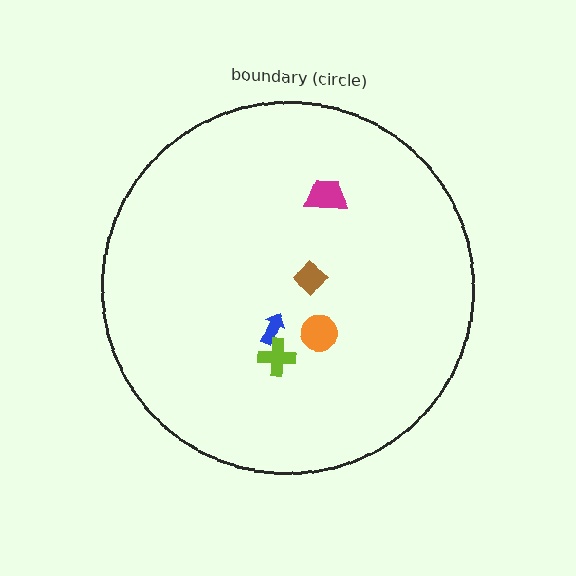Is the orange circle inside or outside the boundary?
Inside.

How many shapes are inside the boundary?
5 inside, 0 outside.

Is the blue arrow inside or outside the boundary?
Inside.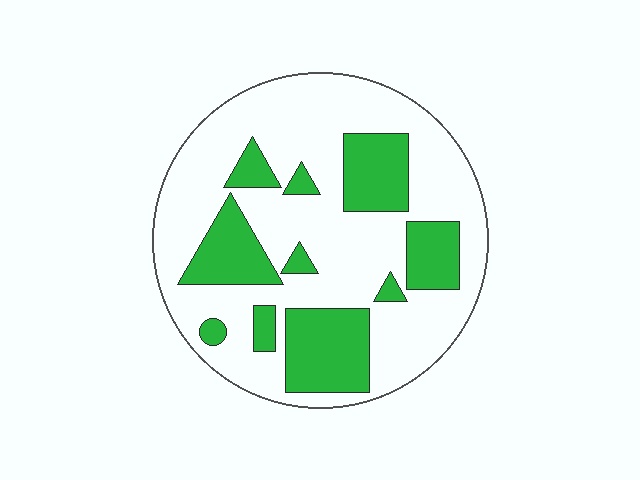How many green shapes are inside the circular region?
10.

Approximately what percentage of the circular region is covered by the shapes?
Approximately 30%.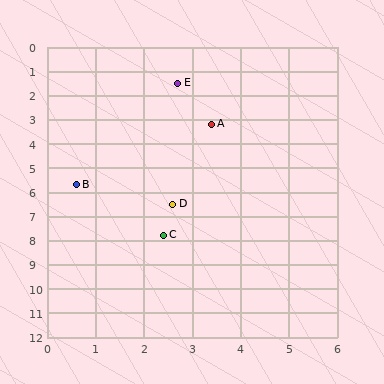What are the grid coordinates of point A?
Point A is at approximately (3.4, 3.2).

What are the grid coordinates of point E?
Point E is at approximately (2.7, 1.5).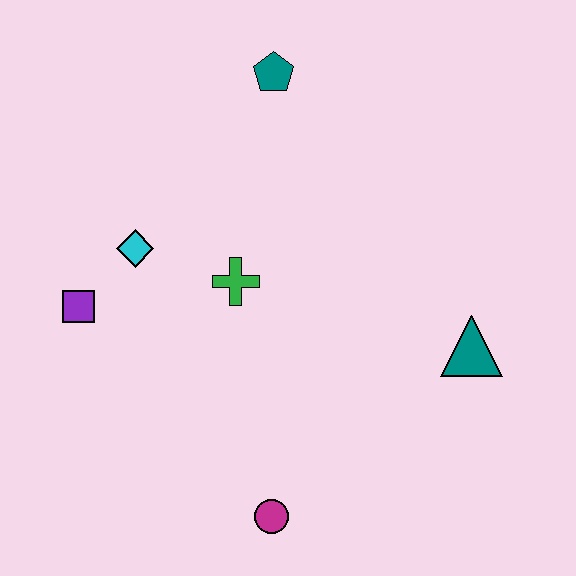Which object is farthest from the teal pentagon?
The magenta circle is farthest from the teal pentagon.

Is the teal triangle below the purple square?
Yes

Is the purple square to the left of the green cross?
Yes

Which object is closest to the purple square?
The cyan diamond is closest to the purple square.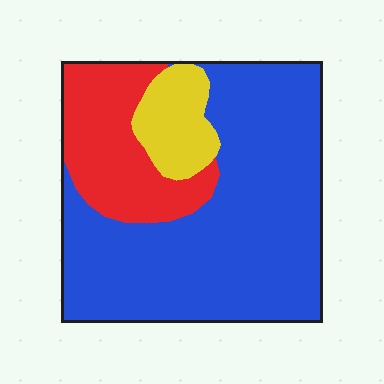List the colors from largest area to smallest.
From largest to smallest: blue, red, yellow.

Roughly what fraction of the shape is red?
Red takes up about one fifth (1/5) of the shape.